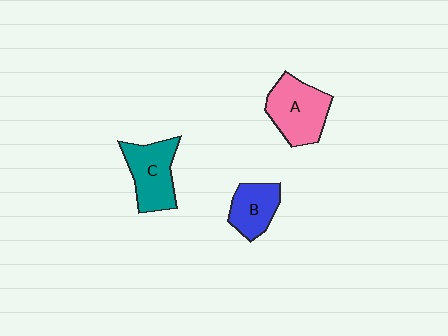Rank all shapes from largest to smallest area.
From largest to smallest: A (pink), C (teal), B (blue).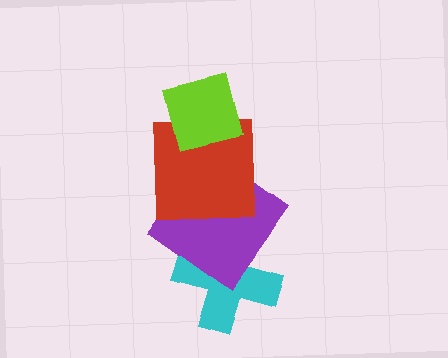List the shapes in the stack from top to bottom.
From top to bottom: the lime square, the red square, the purple diamond, the cyan cross.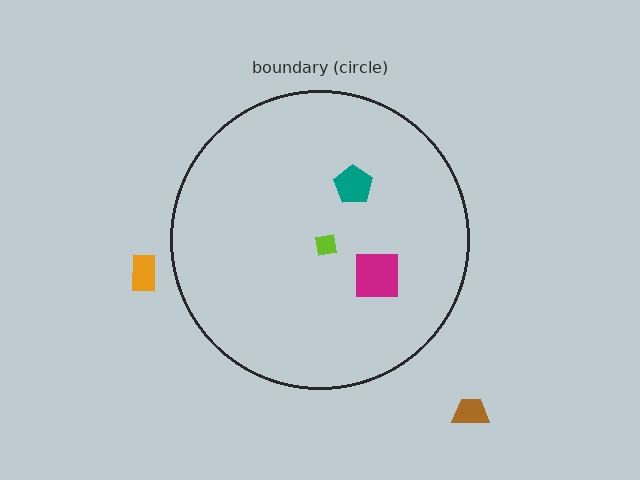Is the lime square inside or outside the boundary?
Inside.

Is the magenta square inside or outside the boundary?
Inside.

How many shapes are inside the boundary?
3 inside, 2 outside.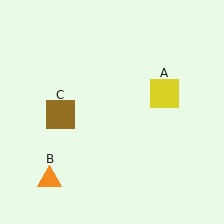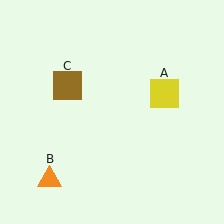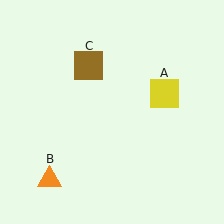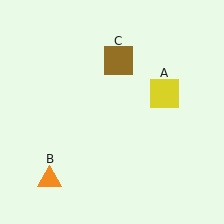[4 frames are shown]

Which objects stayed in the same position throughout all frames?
Yellow square (object A) and orange triangle (object B) remained stationary.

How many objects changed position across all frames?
1 object changed position: brown square (object C).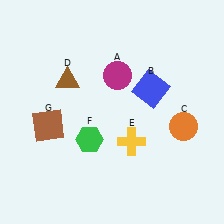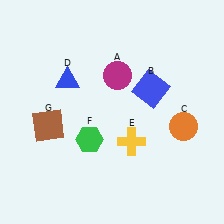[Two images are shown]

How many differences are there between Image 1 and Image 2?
There is 1 difference between the two images.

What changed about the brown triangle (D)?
In Image 1, D is brown. In Image 2, it changed to blue.